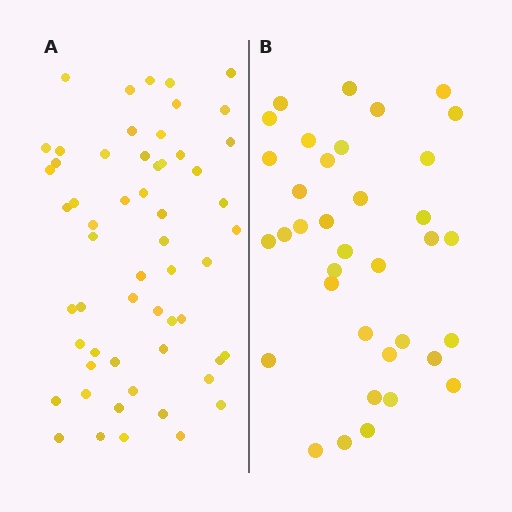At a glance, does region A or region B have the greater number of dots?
Region A (the left region) has more dots.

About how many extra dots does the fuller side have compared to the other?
Region A has approximately 20 more dots than region B.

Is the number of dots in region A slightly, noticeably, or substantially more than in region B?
Region A has substantially more. The ratio is roughly 1.6 to 1.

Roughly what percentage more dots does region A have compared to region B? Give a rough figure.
About 60% more.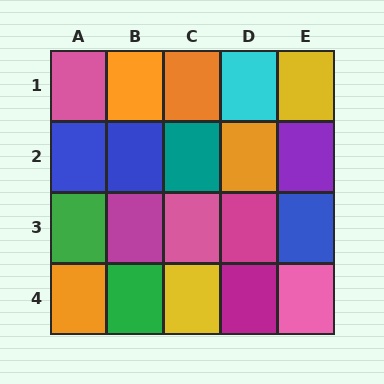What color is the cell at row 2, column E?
Purple.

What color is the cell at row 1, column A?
Pink.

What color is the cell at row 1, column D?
Cyan.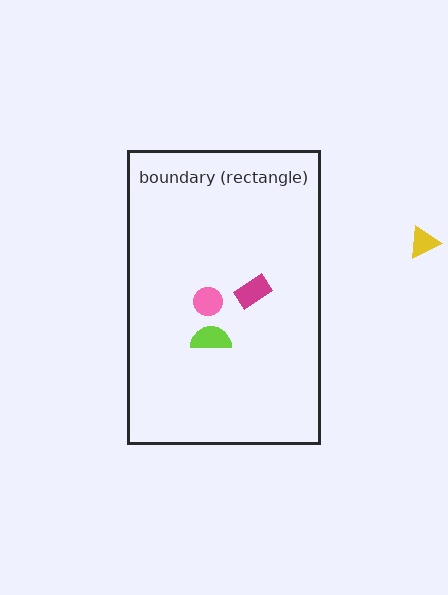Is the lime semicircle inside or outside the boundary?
Inside.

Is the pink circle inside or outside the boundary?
Inside.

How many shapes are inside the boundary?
3 inside, 1 outside.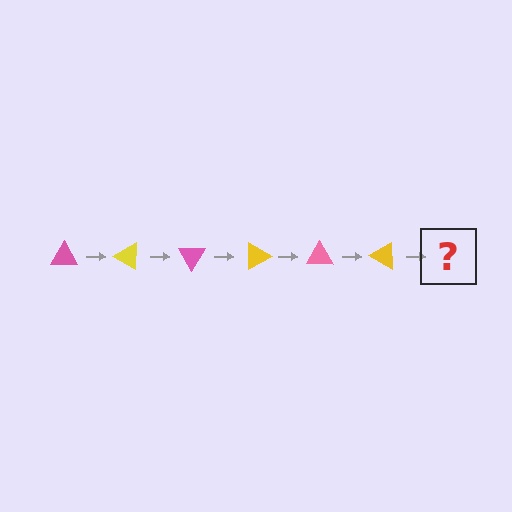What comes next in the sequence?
The next element should be a pink triangle, rotated 180 degrees from the start.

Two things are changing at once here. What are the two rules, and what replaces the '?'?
The two rules are that it rotates 30 degrees each step and the color cycles through pink and yellow. The '?' should be a pink triangle, rotated 180 degrees from the start.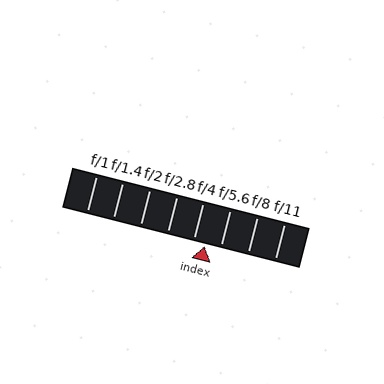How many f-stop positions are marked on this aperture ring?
There are 8 f-stop positions marked.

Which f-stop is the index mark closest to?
The index mark is closest to f/4.